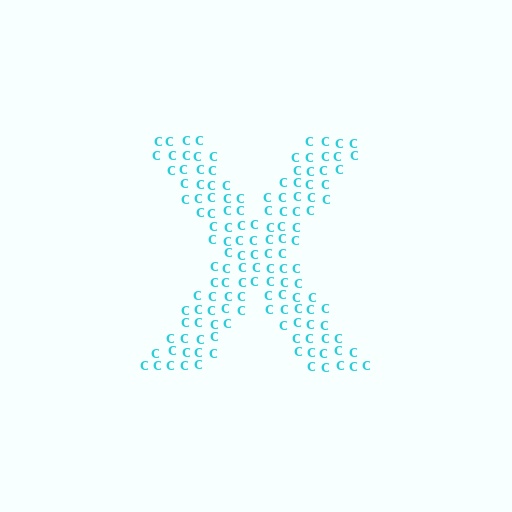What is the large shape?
The large shape is the letter X.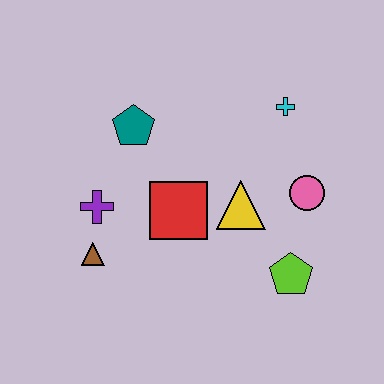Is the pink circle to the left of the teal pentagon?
No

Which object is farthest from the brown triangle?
The cyan cross is farthest from the brown triangle.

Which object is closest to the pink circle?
The yellow triangle is closest to the pink circle.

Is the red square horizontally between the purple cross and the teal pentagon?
No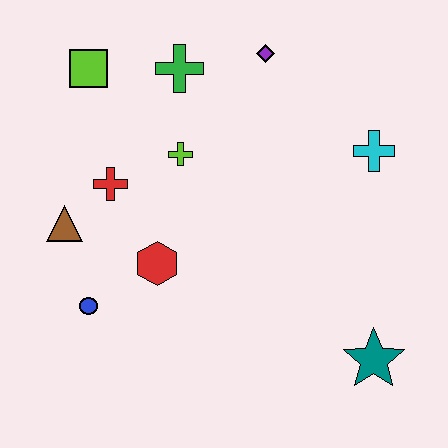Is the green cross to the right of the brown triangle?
Yes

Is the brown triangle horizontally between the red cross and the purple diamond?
No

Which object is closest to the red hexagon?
The blue circle is closest to the red hexagon.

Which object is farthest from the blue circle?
The cyan cross is farthest from the blue circle.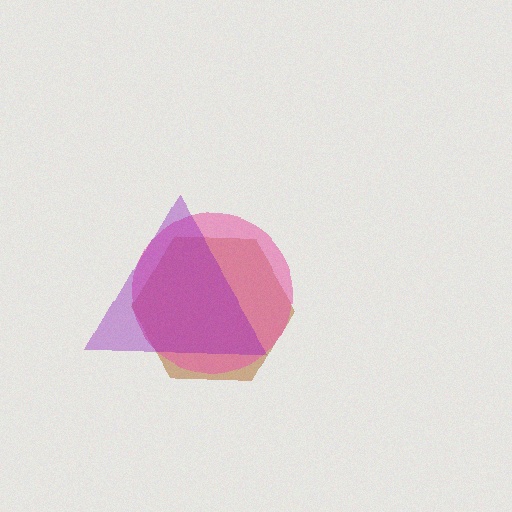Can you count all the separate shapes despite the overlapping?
Yes, there are 3 separate shapes.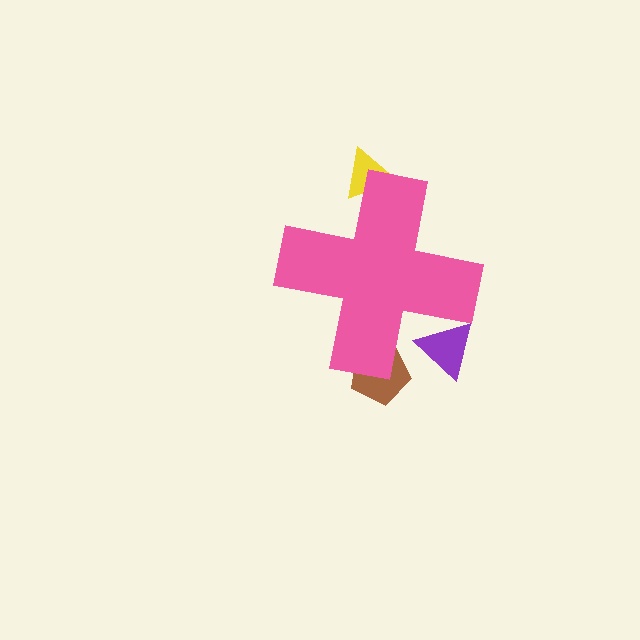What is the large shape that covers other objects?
A pink cross.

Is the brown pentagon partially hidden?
Yes, the brown pentagon is partially hidden behind the pink cross.